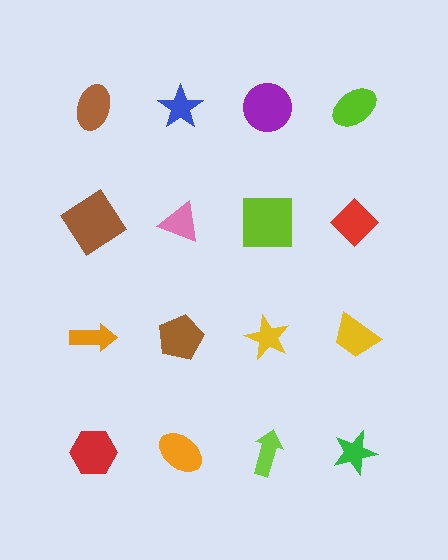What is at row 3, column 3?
A yellow star.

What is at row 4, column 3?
A lime arrow.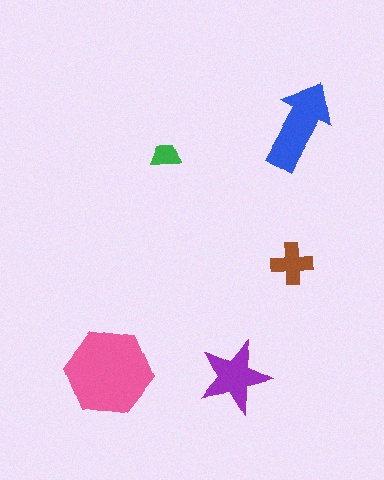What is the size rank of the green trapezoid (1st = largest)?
5th.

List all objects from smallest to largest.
The green trapezoid, the brown cross, the purple star, the blue arrow, the pink hexagon.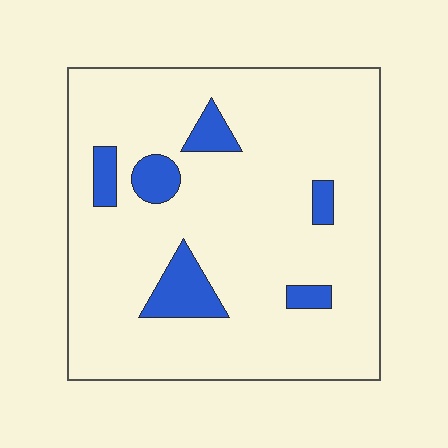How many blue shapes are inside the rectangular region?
6.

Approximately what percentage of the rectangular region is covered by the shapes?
Approximately 10%.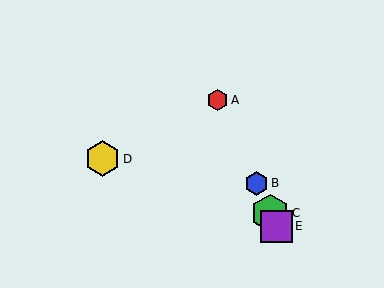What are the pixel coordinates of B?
Object B is at (256, 183).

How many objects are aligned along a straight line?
4 objects (A, B, C, E) are aligned along a straight line.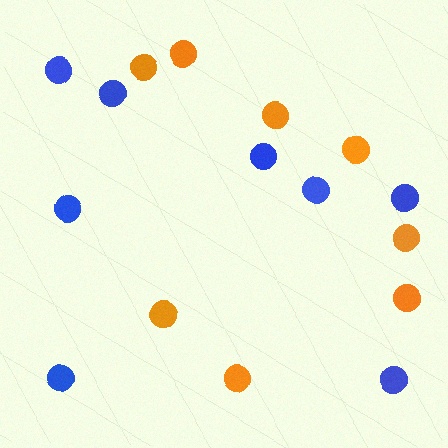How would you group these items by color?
There are 2 groups: one group of blue circles (8) and one group of orange circles (8).